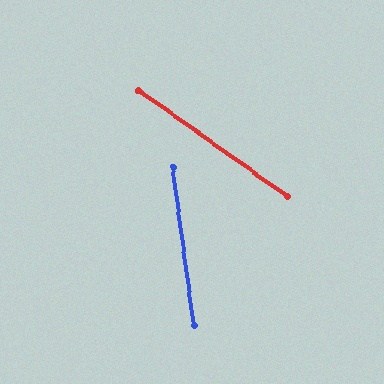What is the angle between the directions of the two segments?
Approximately 47 degrees.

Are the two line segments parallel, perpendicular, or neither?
Neither parallel nor perpendicular — they differ by about 47°.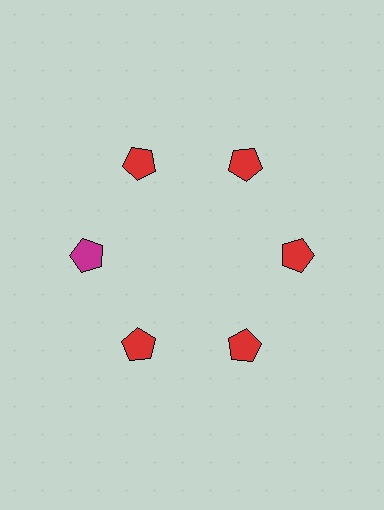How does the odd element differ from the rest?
It has a different color: magenta instead of red.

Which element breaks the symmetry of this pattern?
The magenta pentagon at roughly the 9 o'clock position breaks the symmetry. All other shapes are red pentagons.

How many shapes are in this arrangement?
There are 6 shapes arranged in a ring pattern.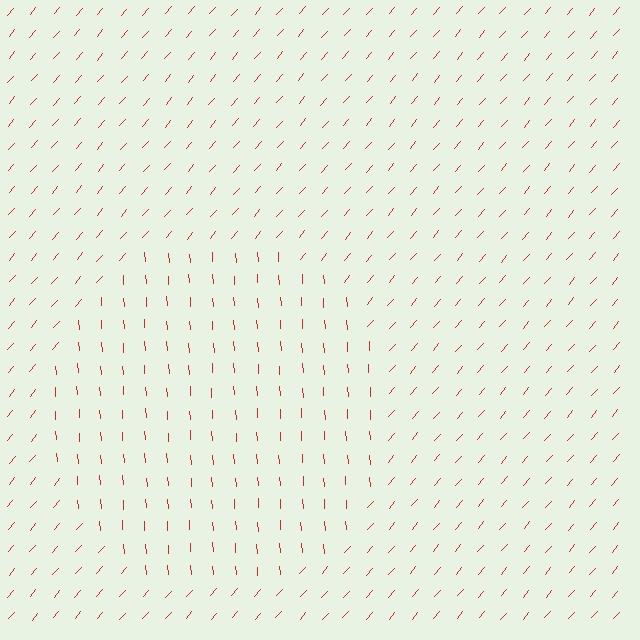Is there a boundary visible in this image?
Yes, there is a texture boundary formed by a change in line orientation.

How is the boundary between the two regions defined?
The boundary is defined purely by a change in line orientation (approximately 45 degrees difference). All lines are the same color and thickness.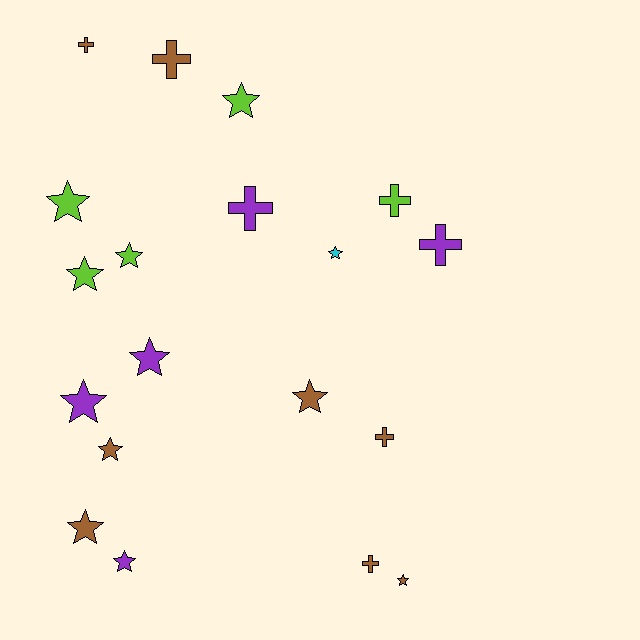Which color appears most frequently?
Brown, with 8 objects.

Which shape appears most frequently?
Star, with 12 objects.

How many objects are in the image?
There are 19 objects.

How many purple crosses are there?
There are 2 purple crosses.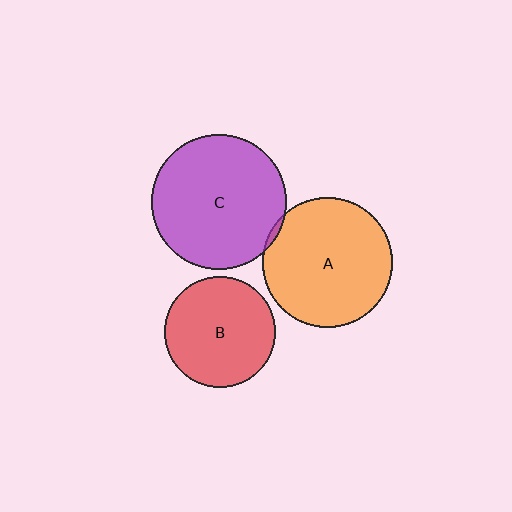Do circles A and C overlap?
Yes.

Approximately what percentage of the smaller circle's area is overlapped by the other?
Approximately 5%.